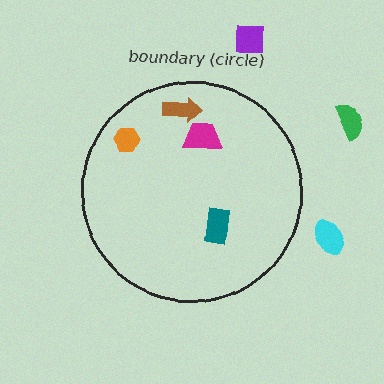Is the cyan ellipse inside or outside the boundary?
Outside.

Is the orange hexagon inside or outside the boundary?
Inside.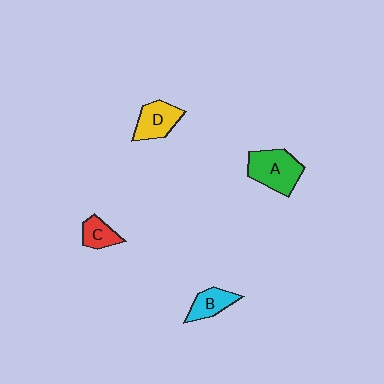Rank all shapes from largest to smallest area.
From largest to smallest: A (green), D (yellow), B (cyan), C (red).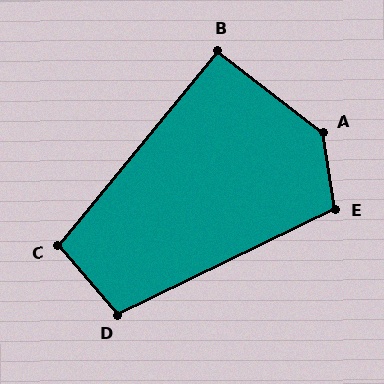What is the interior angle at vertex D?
Approximately 104 degrees (obtuse).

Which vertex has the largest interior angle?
A, at approximately 137 degrees.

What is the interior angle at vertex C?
Approximately 100 degrees (obtuse).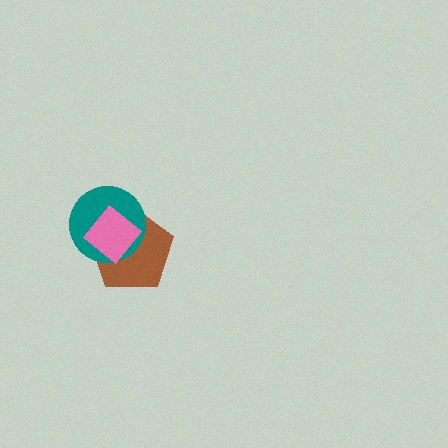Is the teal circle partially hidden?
Yes, it is partially covered by another shape.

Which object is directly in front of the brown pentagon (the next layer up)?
The teal circle is directly in front of the brown pentagon.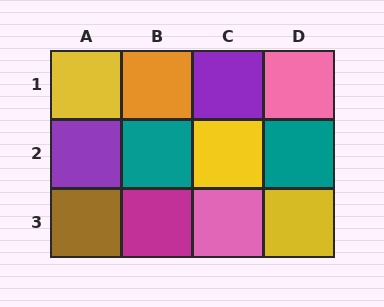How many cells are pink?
2 cells are pink.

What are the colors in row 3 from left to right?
Brown, magenta, pink, yellow.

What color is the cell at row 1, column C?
Purple.